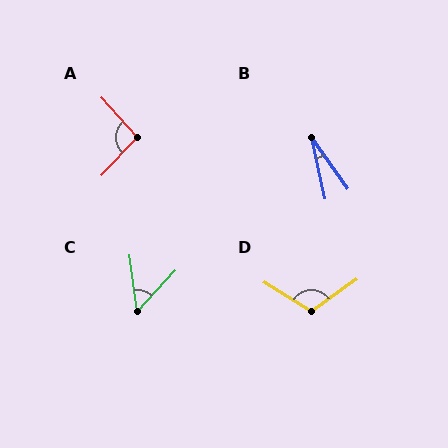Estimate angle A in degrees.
Approximately 95 degrees.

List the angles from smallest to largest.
B (23°), C (50°), A (95°), D (112°).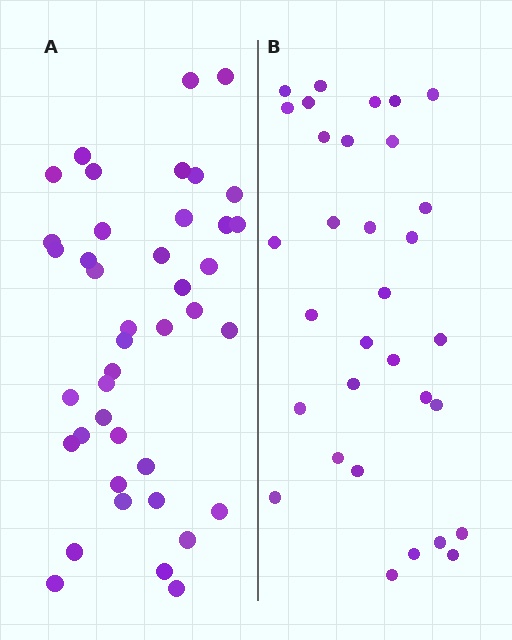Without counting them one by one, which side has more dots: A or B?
Region A (the left region) has more dots.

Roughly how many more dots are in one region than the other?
Region A has roughly 8 or so more dots than region B.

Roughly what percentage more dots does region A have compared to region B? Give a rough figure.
About 30% more.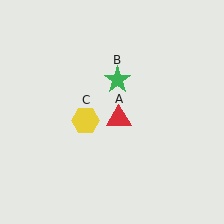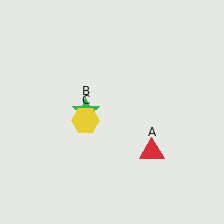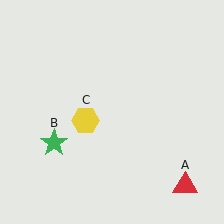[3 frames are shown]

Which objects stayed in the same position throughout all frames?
Yellow hexagon (object C) remained stationary.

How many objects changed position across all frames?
2 objects changed position: red triangle (object A), green star (object B).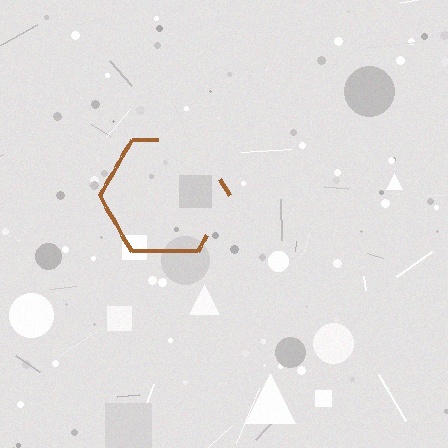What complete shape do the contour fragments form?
The contour fragments form a hexagon.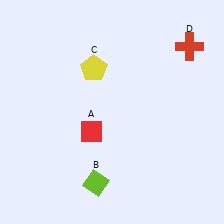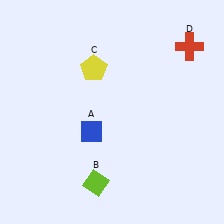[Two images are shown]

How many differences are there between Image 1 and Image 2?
There is 1 difference between the two images.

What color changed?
The diamond (A) changed from red in Image 1 to blue in Image 2.